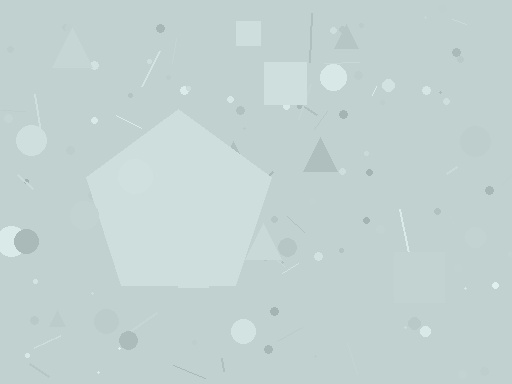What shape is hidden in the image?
A pentagon is hidden in the image.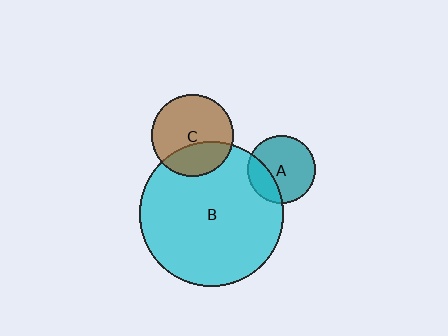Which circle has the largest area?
Circle B (cyan).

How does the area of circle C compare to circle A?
Approximately 1.4 times.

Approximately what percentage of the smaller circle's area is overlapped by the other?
Approximately 30%.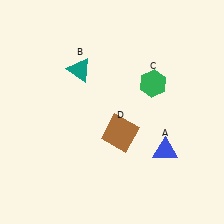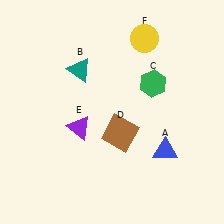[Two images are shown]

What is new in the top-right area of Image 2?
A yellow circle (F) was added in the top-right area of Image 2.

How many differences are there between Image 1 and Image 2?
There are 2 differences between the two images.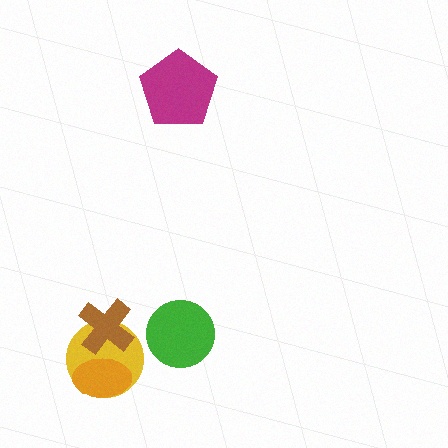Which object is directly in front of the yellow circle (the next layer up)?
The brown cross is directly in front of the yellow circle.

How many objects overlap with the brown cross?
2 objects overlap with the brown cross.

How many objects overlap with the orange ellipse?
2 objects overlap with the orange ellipse.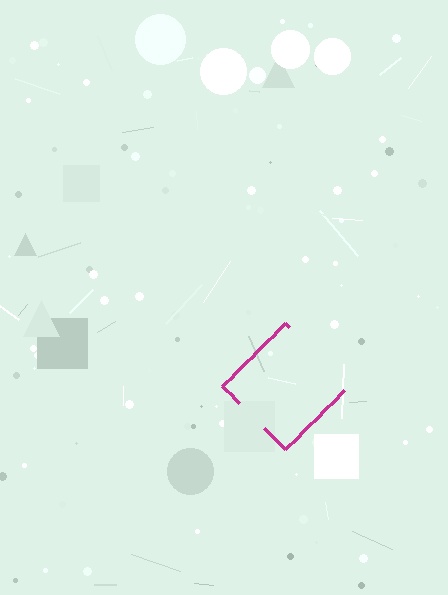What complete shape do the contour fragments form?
The contour fragments form a diamond.